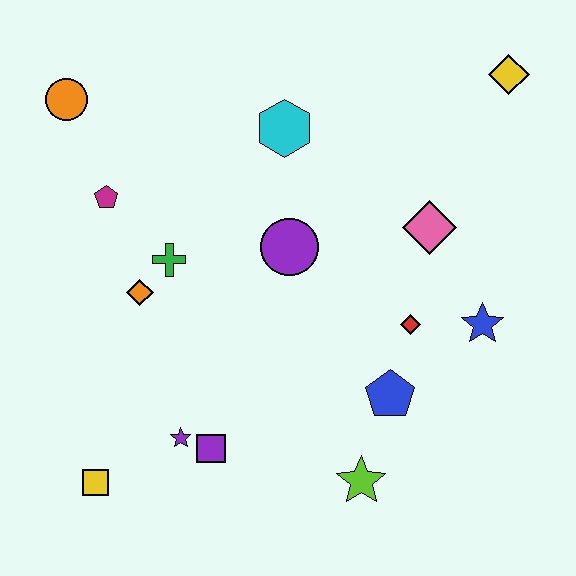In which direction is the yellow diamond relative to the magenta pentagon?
The yellow diamond is to the right of the magenta pentagon.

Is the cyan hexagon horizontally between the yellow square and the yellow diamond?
Yes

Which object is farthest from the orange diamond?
The yellow diamond is farthest from the orange diamond.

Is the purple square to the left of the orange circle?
No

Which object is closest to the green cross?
The orange diamond is closest to the green cross.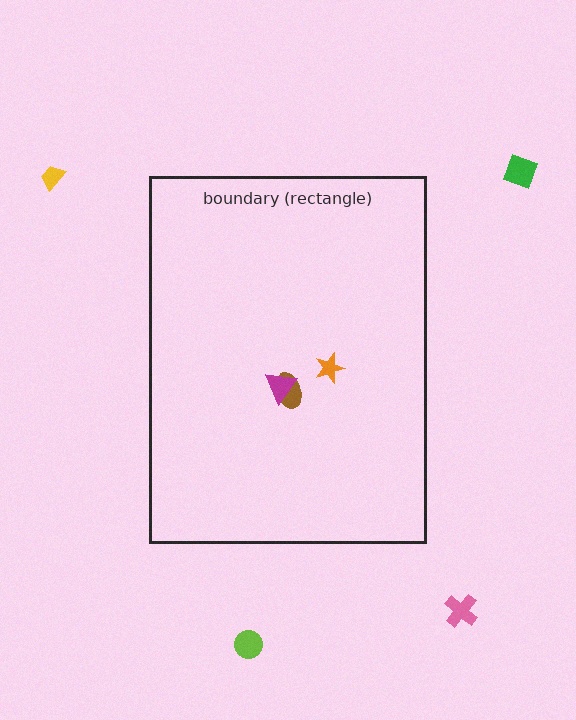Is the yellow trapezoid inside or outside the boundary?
Outside.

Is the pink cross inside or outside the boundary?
Outside.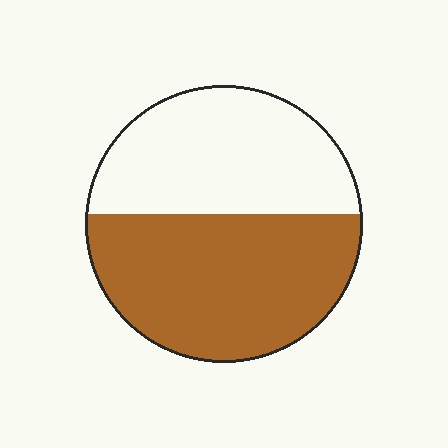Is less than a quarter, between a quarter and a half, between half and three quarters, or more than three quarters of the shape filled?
Between half and three quarters.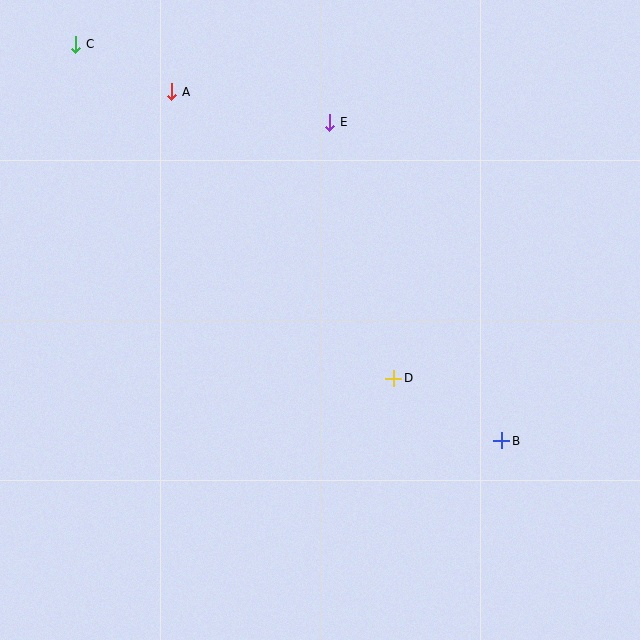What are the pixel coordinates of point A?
Point A is at (172, 92).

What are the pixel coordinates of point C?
Point C is at (76, 44).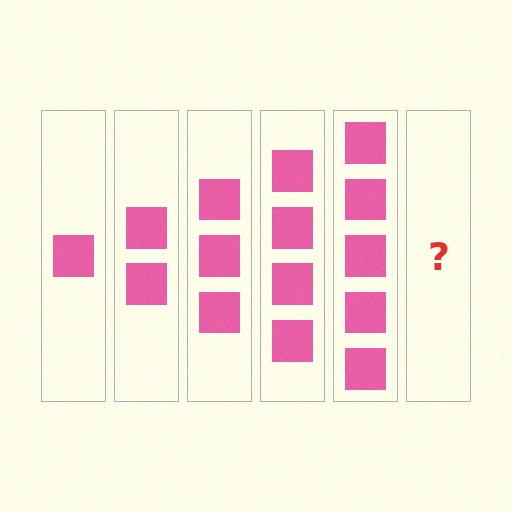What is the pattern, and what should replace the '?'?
The pattern is that each step adds one more square. The '?' should be 6 squares.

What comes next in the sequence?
The next element should be 6 squares.